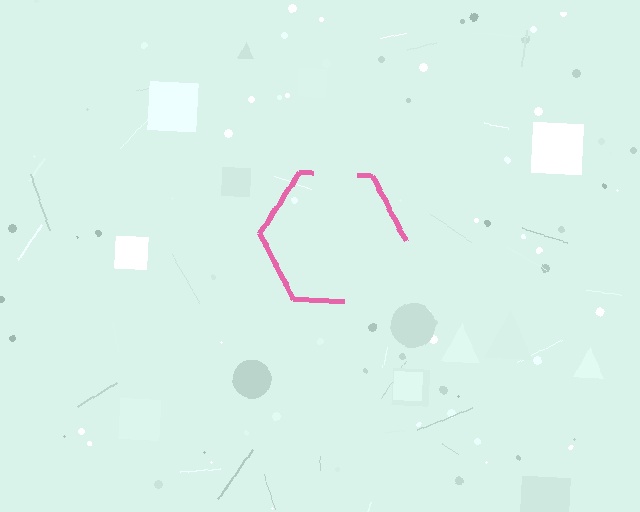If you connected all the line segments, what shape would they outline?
They would outline a hexagon.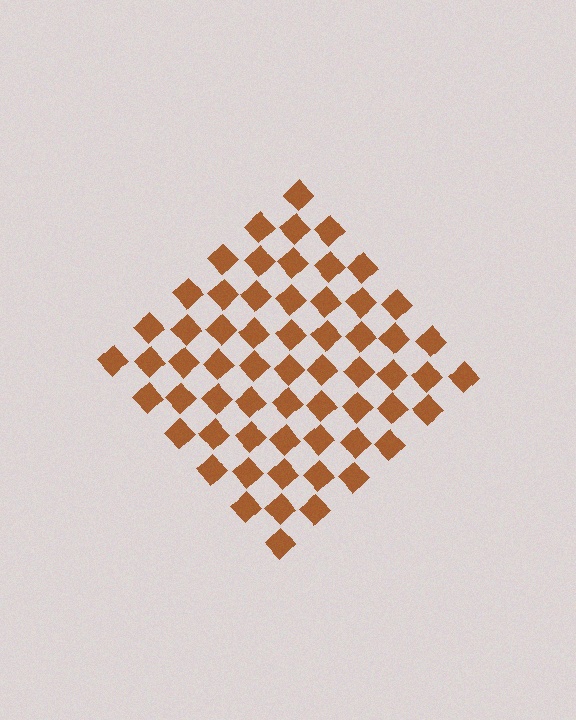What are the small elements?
The small elements are diamonds.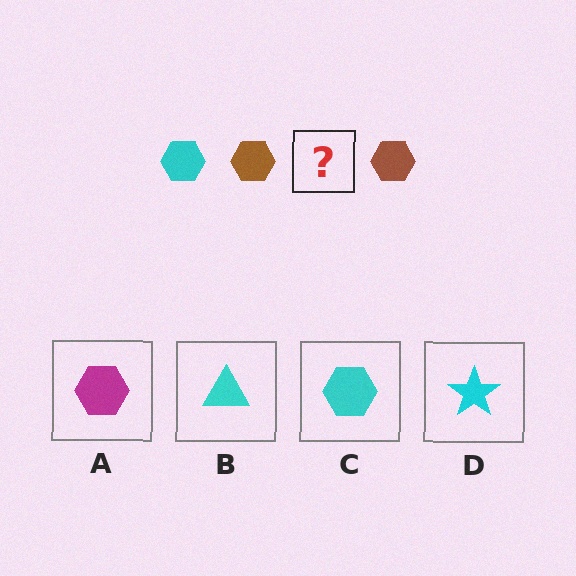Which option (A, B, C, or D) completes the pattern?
C.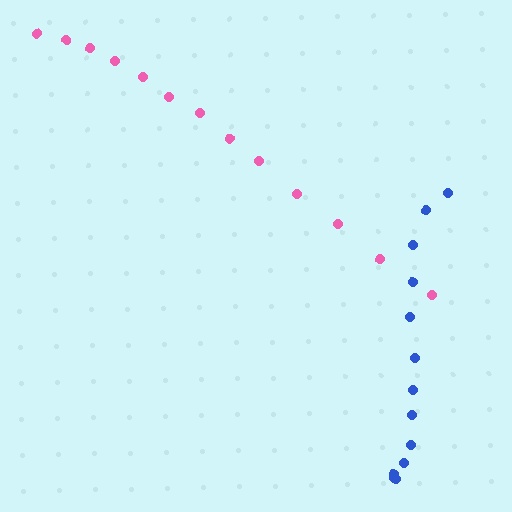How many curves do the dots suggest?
There are 2 distinct paths.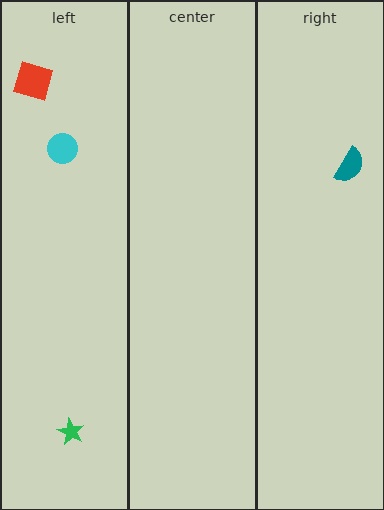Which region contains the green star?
The left region.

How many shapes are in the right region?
1.